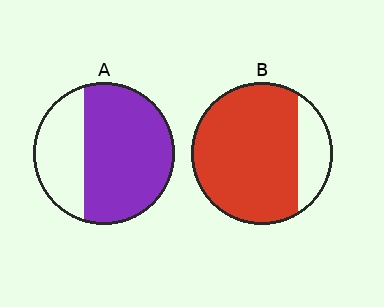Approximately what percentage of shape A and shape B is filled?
A is approximately 70% and B is approximately 80%.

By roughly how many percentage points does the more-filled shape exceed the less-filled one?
By roughly 15 percentage points (B over A).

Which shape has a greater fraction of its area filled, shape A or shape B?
Shape B.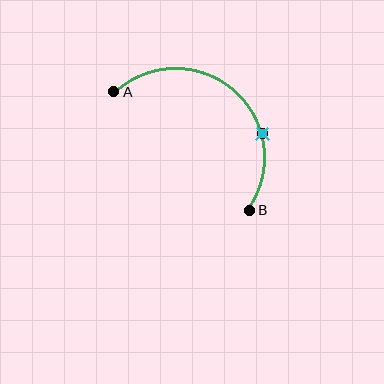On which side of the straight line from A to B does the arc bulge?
The arc bulges above and to the right of the straight line connecting A and B.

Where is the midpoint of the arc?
The arc midpoint is the point on the curve farthest from the straight line joining A and B. It sits above and to the right of that line.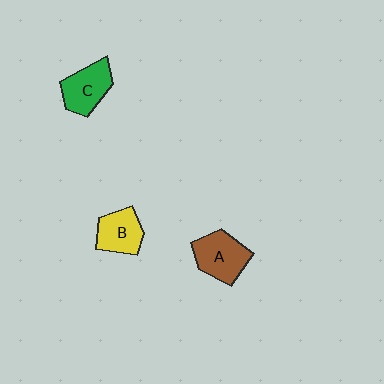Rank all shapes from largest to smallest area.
From largest to smallest: A (brown), C (green), B (yellow).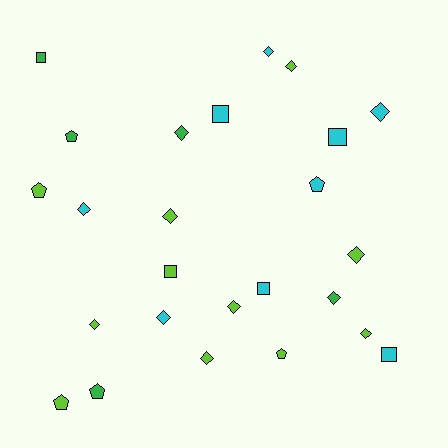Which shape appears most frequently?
Diamond, with 13 objects.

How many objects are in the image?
There are 25 objects.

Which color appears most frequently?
Lime, with 11 objects.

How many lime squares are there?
There is 1 lime square.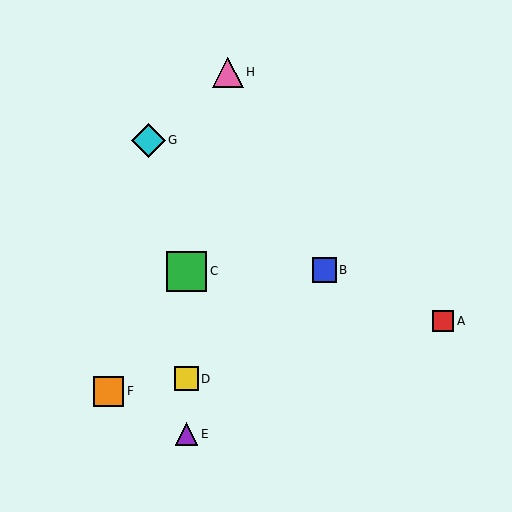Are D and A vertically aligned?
No, D is at x≈187 and A is at x≈443.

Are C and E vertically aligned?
Yes, both are at x≈187.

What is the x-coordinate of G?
Object G is at x≈148.